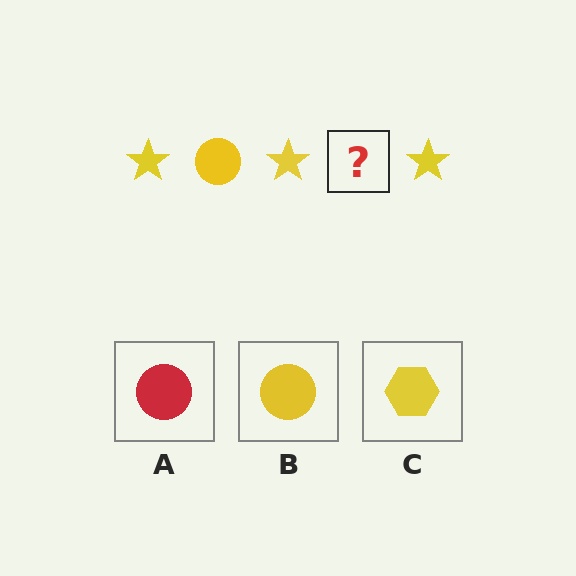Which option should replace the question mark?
Option B.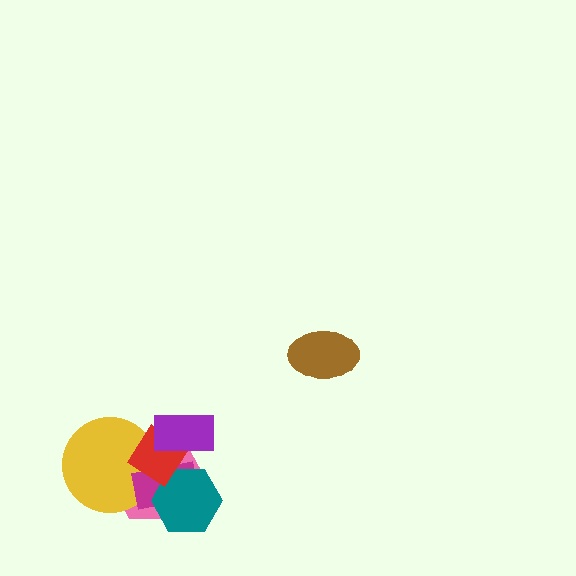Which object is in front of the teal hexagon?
The red diamond is in front of the teal hexagon.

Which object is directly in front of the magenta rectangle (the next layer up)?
The teal hexagon is directly in front of the magenta rectangle.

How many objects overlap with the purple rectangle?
2 objects overlap with the purple rectangle.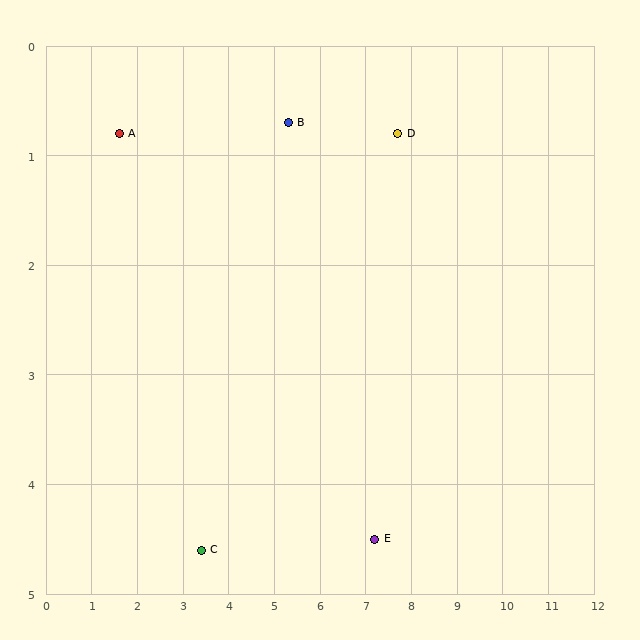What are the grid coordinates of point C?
Point C is at approximately (3.4, 4.6).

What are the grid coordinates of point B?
Point B is at approximately (5.3, 0.7).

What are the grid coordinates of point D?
Point D is at approximately (7.7, 0.8).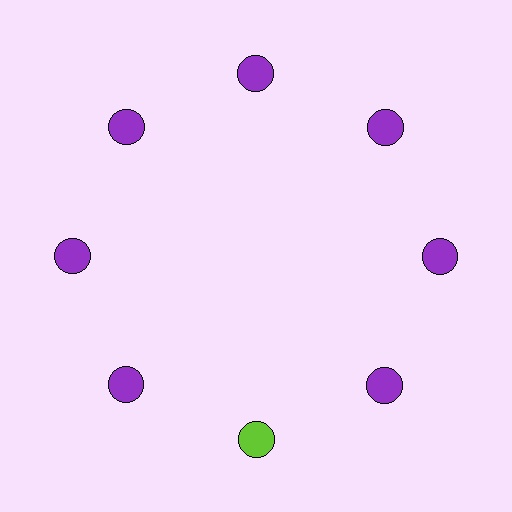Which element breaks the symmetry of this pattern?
The lime circle at roughly the 6 o'clock position breaks the symmetry. All other shapes are purple circles.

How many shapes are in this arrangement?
There are 8 shapes arranged in a ring pattern.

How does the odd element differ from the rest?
It has a different color: lime instead of purple.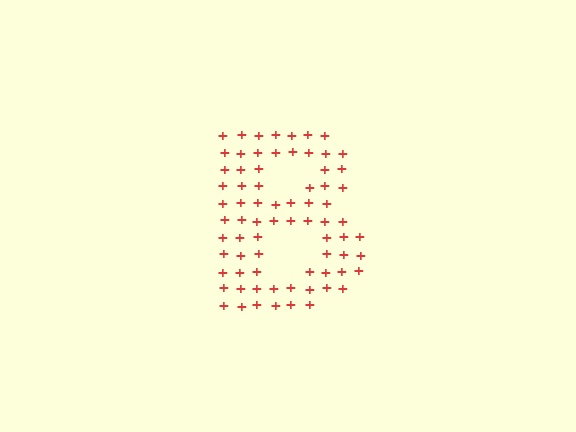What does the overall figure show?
The overall figure shows the letter B.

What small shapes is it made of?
It is made of small plus signs.